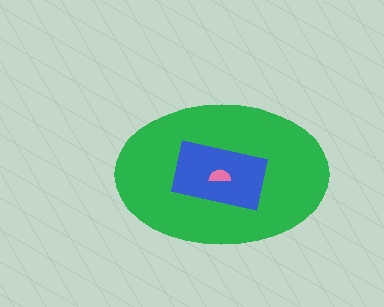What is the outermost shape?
The green ellipse.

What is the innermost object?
The pink semicircle.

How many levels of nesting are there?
3.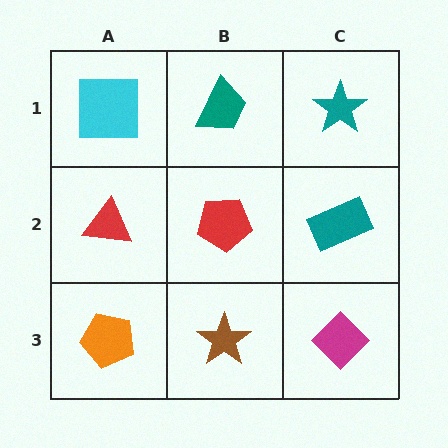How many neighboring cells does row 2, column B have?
4.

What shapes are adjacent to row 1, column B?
A red pentagon (row 2, column B), a cyan square (row 1, column A), a teal star (row 1, column C).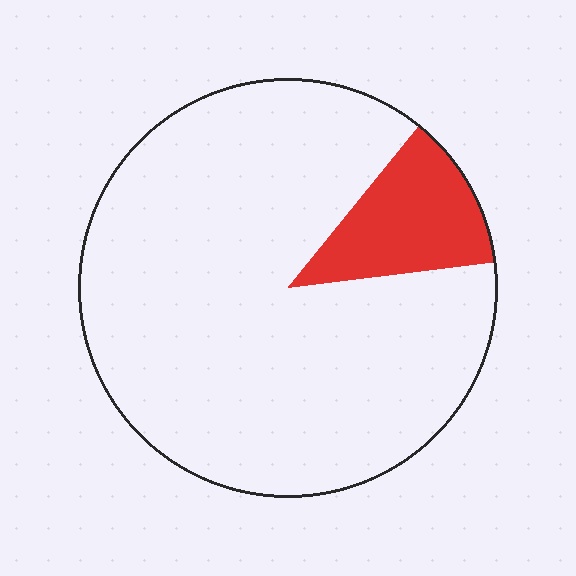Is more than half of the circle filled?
No.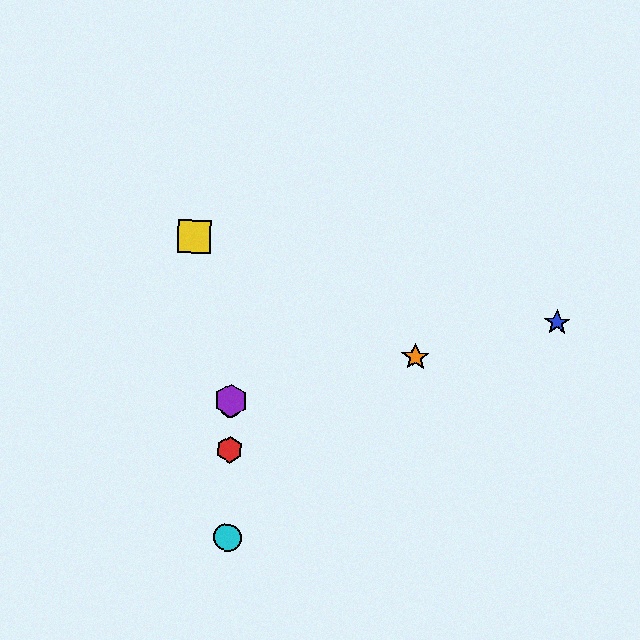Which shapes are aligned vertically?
The red hexagon, the green circle, the purple hexagon, the cyan circle are aligned vertically.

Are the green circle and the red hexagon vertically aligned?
Yes, both are at x≈231.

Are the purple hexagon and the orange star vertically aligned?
No, the purple hexagon is at x≈231 and the orange star is at x≈415.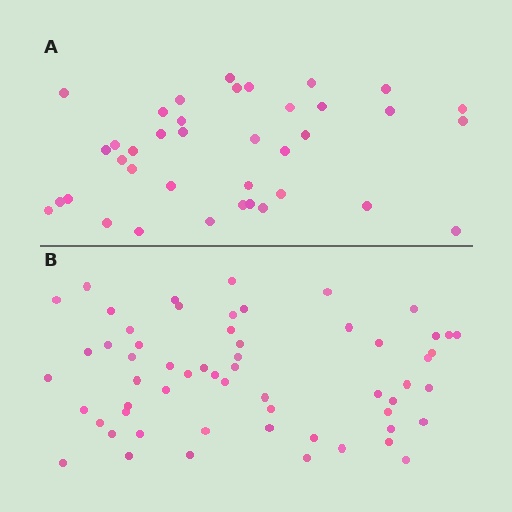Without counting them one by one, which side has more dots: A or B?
Region B (the bottom region) has more dots.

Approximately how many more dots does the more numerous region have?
Region B has approximately 20 more dots than region A.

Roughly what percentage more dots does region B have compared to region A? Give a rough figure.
About 55% more.